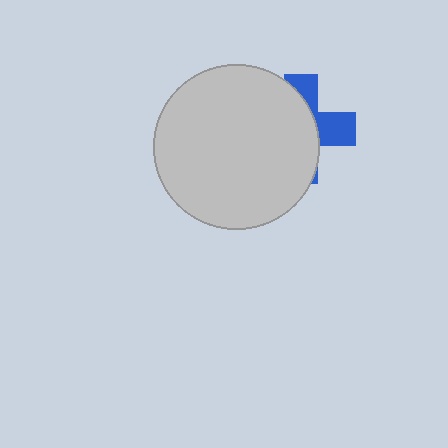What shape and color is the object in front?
The object in front is a light gray circle.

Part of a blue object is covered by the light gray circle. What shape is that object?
It is a cross.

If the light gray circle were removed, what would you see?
You would see the complete blue cross.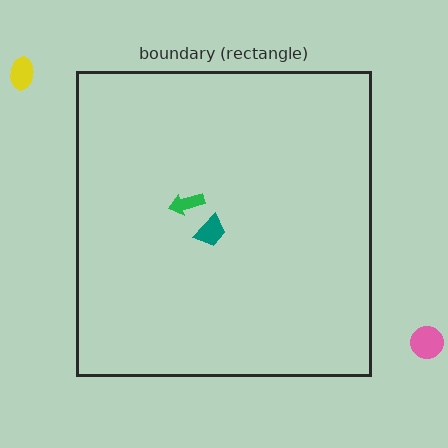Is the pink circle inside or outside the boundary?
Outside.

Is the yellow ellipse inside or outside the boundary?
Outside.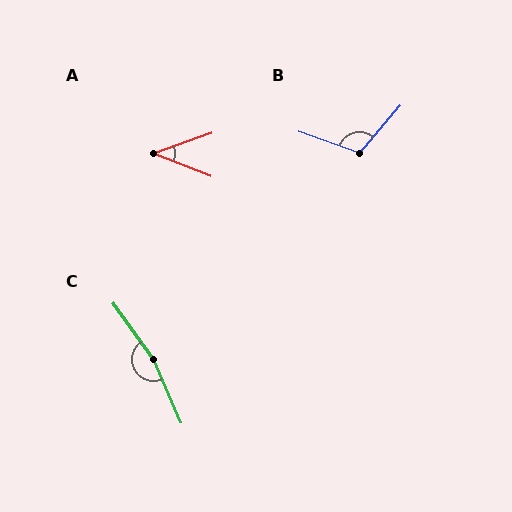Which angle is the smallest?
A, at approximately 41 degrees.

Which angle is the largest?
C, at approximately 168 degrees.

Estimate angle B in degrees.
Approximately 111 degrees.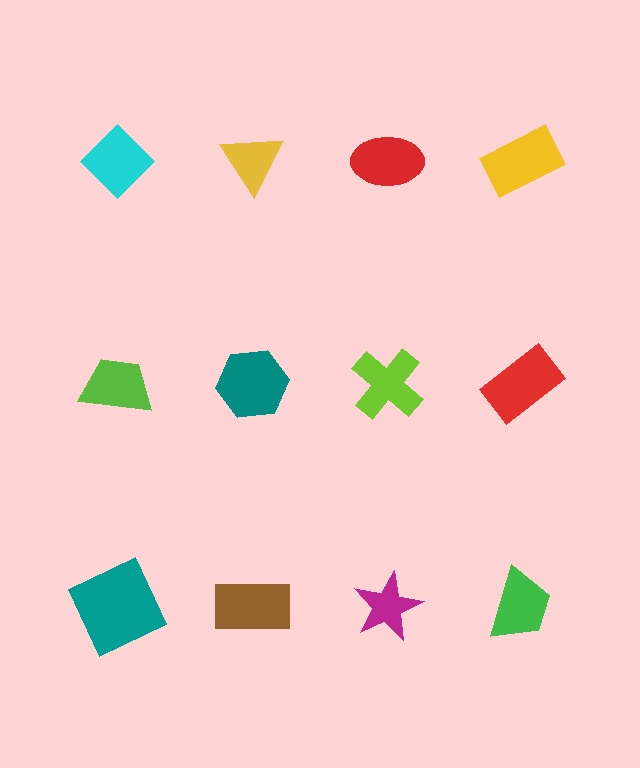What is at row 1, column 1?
A cyan diamond.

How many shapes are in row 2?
4 shapes.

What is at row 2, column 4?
A red rectangle.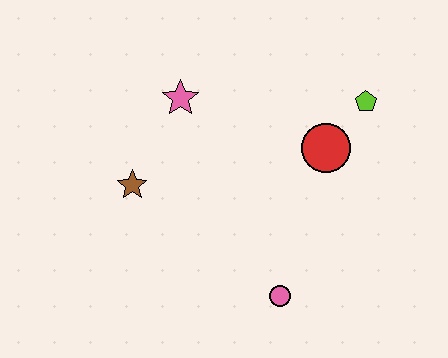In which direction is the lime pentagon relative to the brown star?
The lime pentagon is to the right of the brown star.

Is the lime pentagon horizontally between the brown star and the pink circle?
No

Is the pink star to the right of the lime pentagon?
No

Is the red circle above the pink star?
No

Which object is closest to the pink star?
The brown star is closest to the pink star.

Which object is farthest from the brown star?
The lime pentagon is farthest from the brown star.